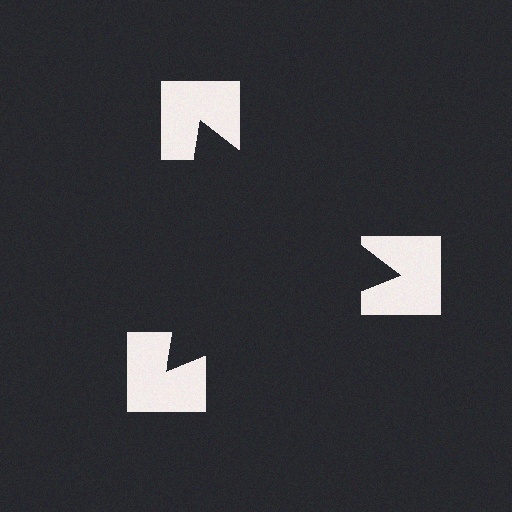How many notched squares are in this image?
There are 3 — one at each vertex of the illusory triangle.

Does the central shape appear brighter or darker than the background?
It typically appears slightly darker than the background, even though no actual brightness change is drawn.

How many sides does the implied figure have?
3 sides.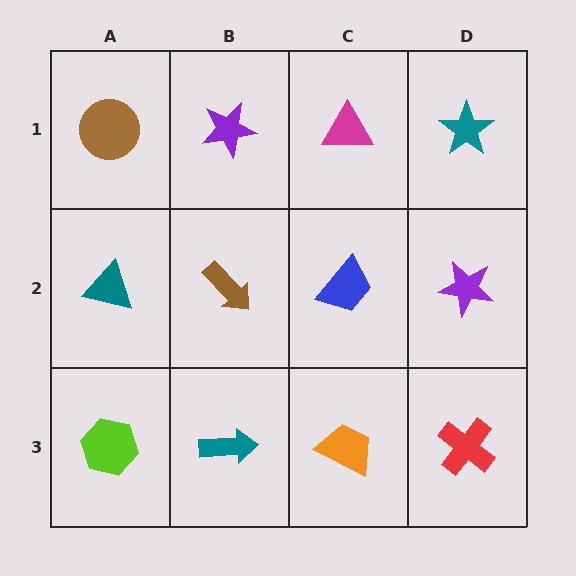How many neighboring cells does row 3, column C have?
3.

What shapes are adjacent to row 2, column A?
A brown circle (row 1, column A), a lime hexagon (row 3, column A), a brown arrow (row 2, column B).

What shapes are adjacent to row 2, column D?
A teal star (row 1, column D), a red cross (row 3, column D), a blue trapezoid (row 2, column C).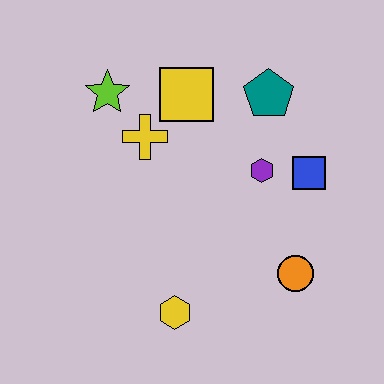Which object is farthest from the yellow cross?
The orange circle is farthest from the yellow cross.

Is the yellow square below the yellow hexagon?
No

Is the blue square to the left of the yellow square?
No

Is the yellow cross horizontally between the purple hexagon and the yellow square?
No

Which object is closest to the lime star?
The yellow cross is closest to the lime star.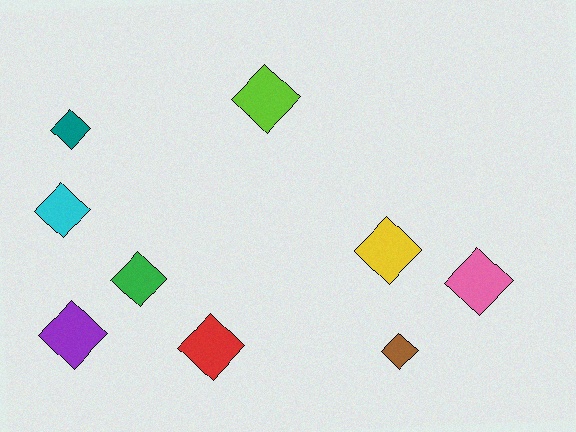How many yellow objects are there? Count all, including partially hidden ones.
There is 1 yellow object.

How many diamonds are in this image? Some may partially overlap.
There are 9 diamonds.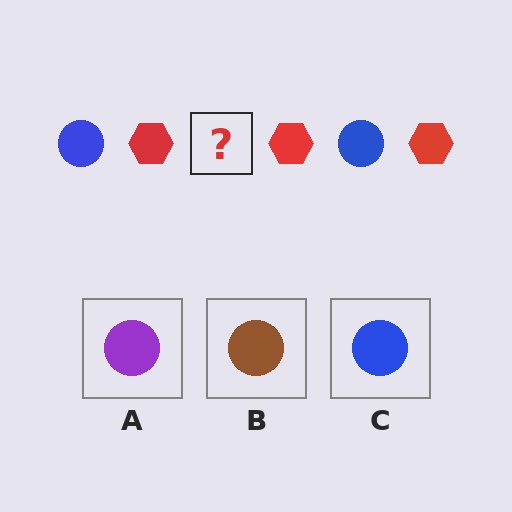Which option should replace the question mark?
Option C.